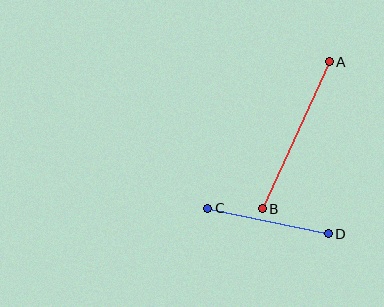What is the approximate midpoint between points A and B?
The midpoint is at approximately (296, 135) pixels.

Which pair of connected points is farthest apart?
Points A and B are farthest apart.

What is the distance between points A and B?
The distance is approximately 161 pixels.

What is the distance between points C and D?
The distance is approximately 123 pixels.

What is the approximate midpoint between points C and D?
The midpoint is at approximately (268, 221) pixels.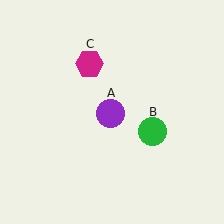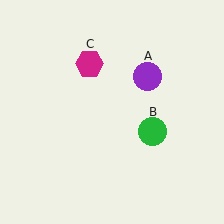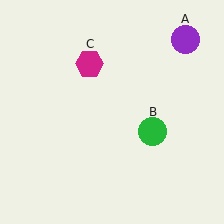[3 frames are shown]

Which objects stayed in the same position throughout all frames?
Green circle (object B) and magenta hexagon (object C) remained stationary.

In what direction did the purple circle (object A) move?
The purple circle (object A) moved up and to the right.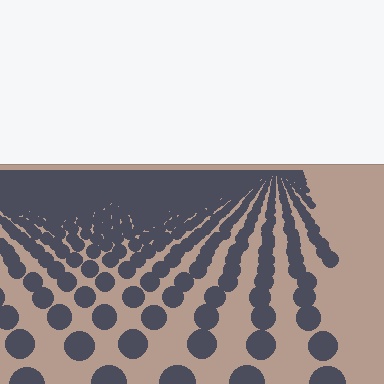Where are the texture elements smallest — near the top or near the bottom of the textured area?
Near the top.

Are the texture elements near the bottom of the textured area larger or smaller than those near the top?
Larger. Near the bottom, elements are closer to the viewer and appear at a bigger on-screen size.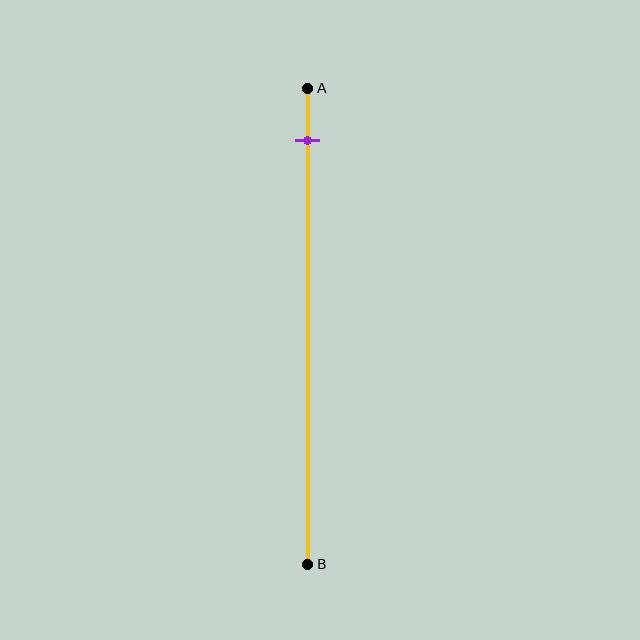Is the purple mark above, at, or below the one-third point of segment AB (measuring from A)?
The purple mark is above the one-third point of segment AB.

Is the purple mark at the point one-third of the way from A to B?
No, the mark is at about 10% from A, not at the 33% one-third point.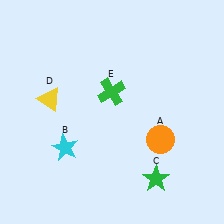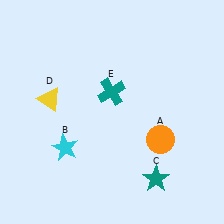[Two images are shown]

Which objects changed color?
C changed from green to teal. E changed from green to teal.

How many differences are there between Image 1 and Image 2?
There are 2 differences between the two images.